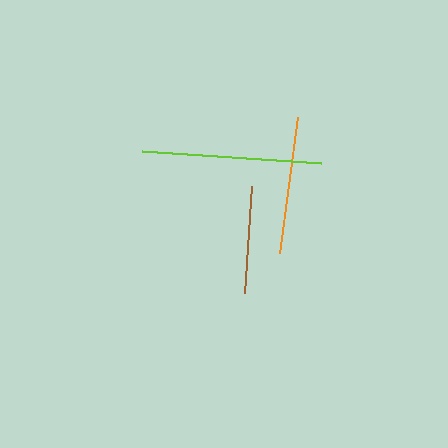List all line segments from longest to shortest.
From longest to shortest: lime, orange, brown.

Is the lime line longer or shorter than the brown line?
The lime line is longer than the brown line.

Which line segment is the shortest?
The brown line is the shortest at approximately 107 pixels.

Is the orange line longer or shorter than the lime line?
The lime line is longer than the orange line.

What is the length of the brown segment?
The brown segment is approximately 107 pixels long.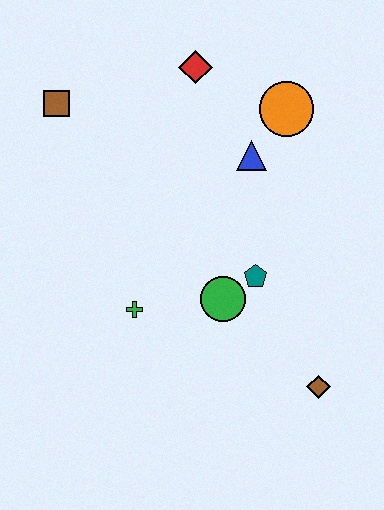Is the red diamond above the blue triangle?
Yes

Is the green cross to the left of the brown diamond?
Yes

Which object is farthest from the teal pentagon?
The brown square is farthest from the teal pentagon.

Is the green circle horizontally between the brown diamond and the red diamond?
Yes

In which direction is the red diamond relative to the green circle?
The red diamond is above the green circle.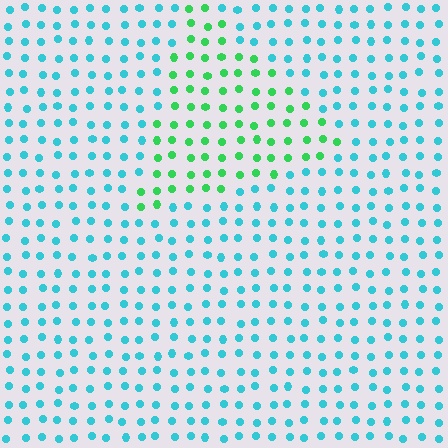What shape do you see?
I see a triangle.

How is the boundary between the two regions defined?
The boundary is defined purely by a slight shift in hue (about 52 degrees). Spacing, size, and orientation are identical on both sides.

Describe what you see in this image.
The image is filled with small cyan elements in a uniform arrangement. A triangle-shaped region is visible where the elements are tinted to a slightly different hue, forming a subtle color boundary.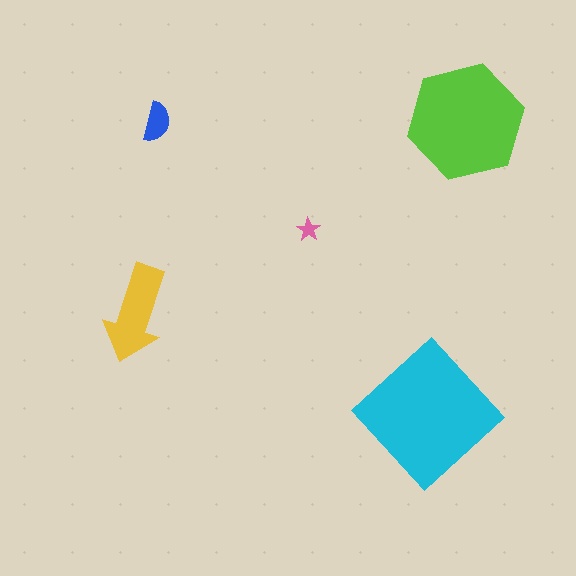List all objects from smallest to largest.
The pink star, the blue semicircle, the yellow arrow, the lime hexagon, the cyan diamond.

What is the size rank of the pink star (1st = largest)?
5th.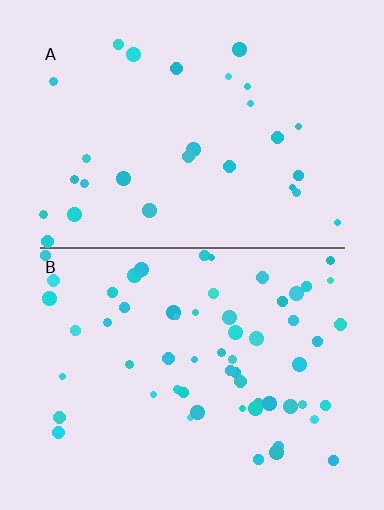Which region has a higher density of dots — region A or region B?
B (the bottom).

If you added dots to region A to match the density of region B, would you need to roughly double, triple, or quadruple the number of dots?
Approximately double.